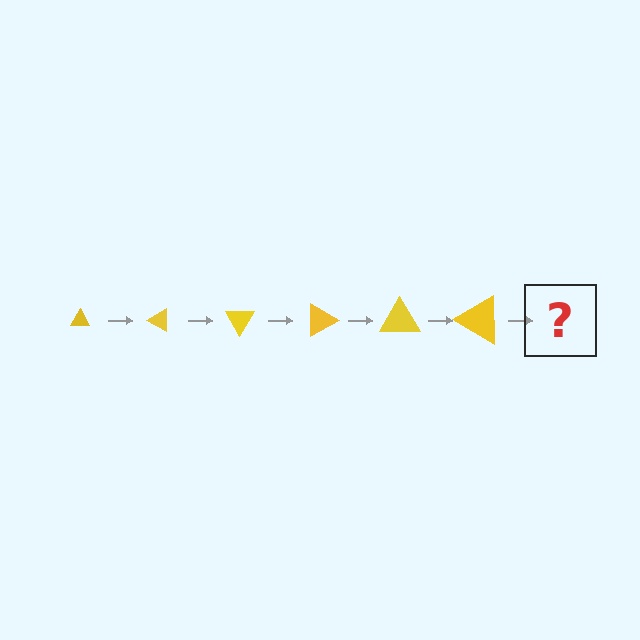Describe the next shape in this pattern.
It should be a triangle, larger than the previous one and rotated 180 degrees from the start.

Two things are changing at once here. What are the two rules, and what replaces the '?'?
The two rules are that the triangle grows larger each step and it rotates 30 degrees each step. The '?' should be a triangle, larger than the previous one and rotated 180 degrees from the start.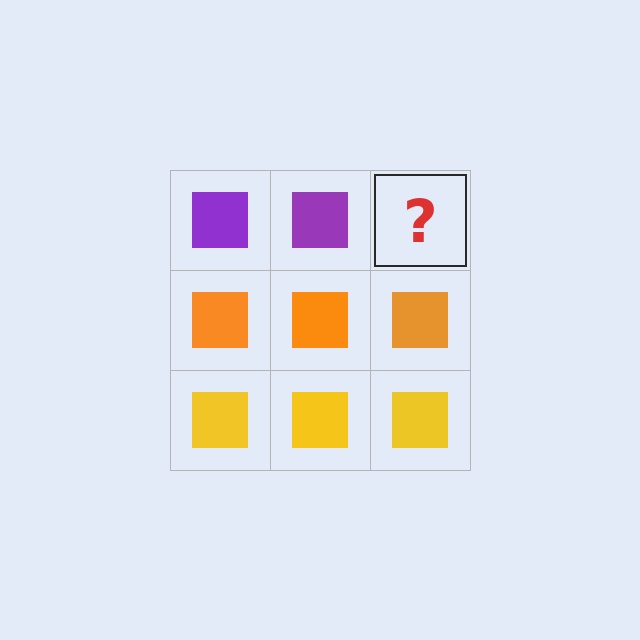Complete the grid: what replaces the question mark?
The question mark should be replaced with a purple square.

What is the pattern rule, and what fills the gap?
The rule is that each row has a consistent color. The gap should be filled with a purple square.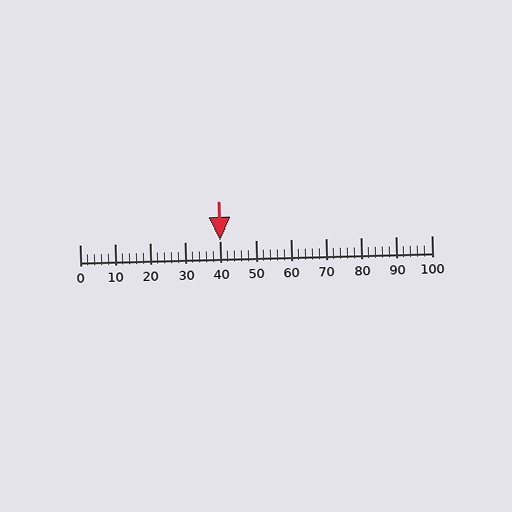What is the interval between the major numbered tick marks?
The major tick marks are spaced 10 units apart.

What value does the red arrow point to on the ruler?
The red arrow points to approximately 40.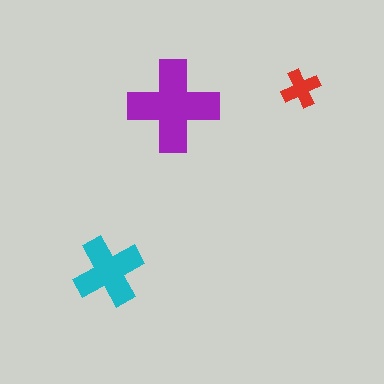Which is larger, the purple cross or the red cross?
The purple one.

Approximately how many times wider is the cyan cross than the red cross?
About 2 times wider.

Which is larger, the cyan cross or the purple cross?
The purple one.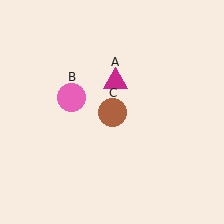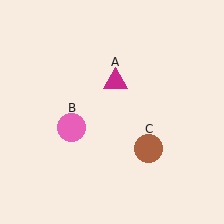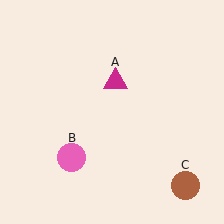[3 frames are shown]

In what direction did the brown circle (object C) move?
The brown circle (object C) moved down and to the right.